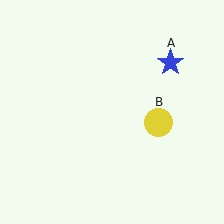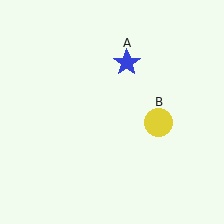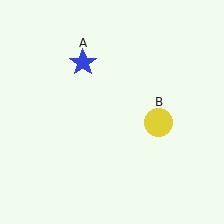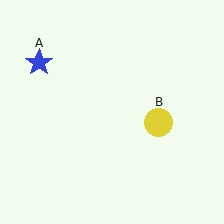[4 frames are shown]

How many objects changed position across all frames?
1 object changed position: blue star (object A).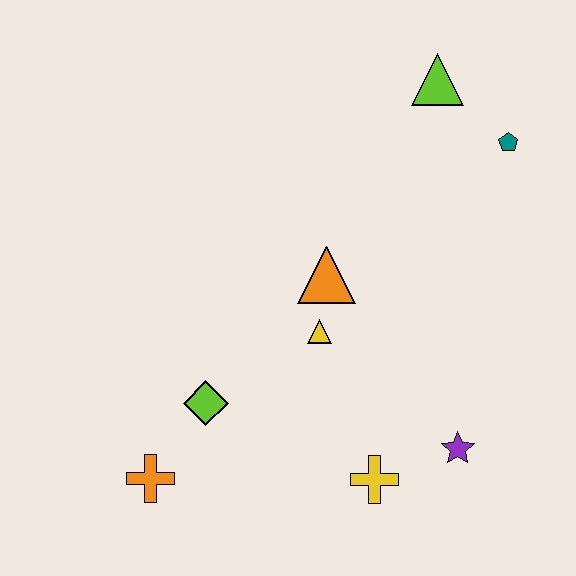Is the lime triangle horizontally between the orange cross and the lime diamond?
No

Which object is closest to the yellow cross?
The purple star is closest to the yellow cross.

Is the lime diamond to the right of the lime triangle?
No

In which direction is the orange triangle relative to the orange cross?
The orange triangle is above the orange cross.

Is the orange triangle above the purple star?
Yes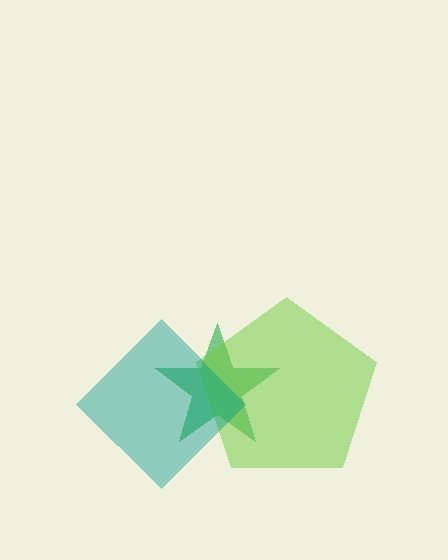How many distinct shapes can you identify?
There are 3 distinct shapes: a green star, a lime pentagon, a teal diamond.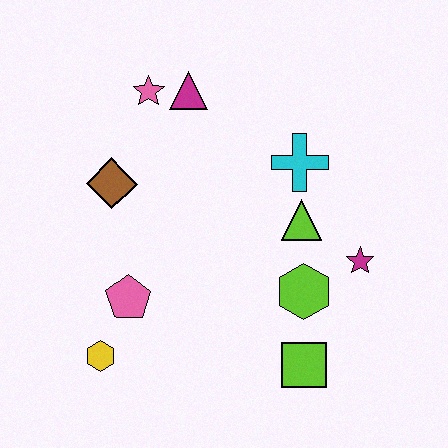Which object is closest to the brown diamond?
The pink star is closest to the brown diamond.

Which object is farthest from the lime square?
The pink star is farthest from the lime square.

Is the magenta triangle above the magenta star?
Yes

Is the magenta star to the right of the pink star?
Yes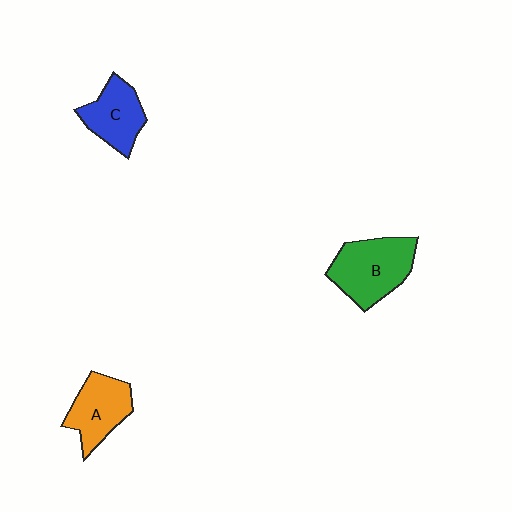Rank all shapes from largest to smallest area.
From largest to smallest: B (green), A (orange), C (blue).